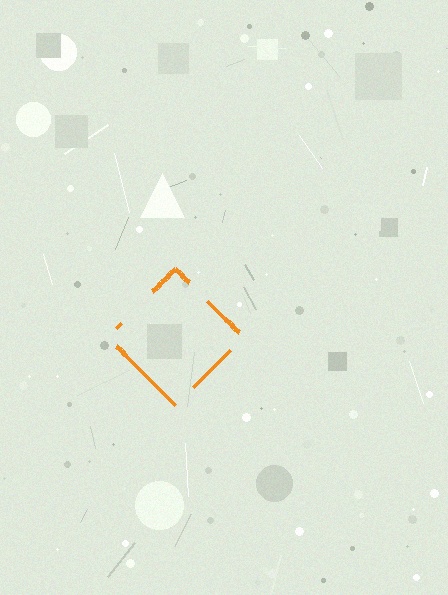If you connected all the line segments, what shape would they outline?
They would outline a diamond.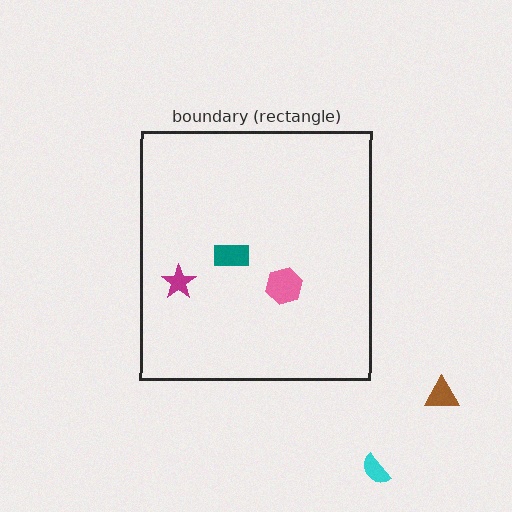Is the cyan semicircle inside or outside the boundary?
Outside.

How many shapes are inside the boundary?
3 inside, 2 outside.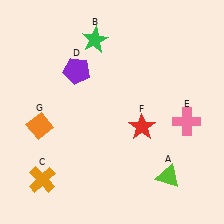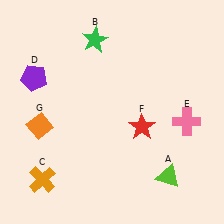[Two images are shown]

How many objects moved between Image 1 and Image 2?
1 object moved between the two images.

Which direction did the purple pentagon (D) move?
The purple pentagon (D) moved left.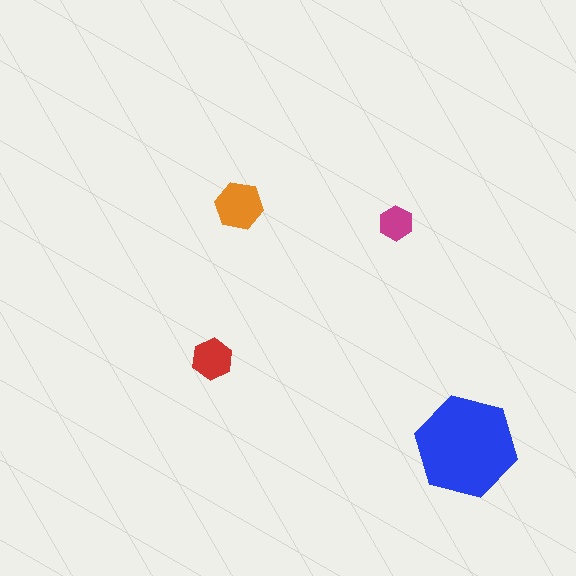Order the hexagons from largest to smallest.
the blue one, the orange one, the red one, the magenta one.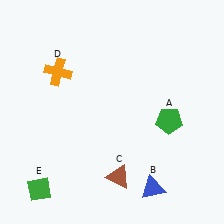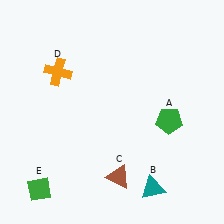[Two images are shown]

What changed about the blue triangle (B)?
In Image 1, B is blue. In Image 2, it changed to teal.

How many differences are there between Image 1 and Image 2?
There is 1 difference between the two images.